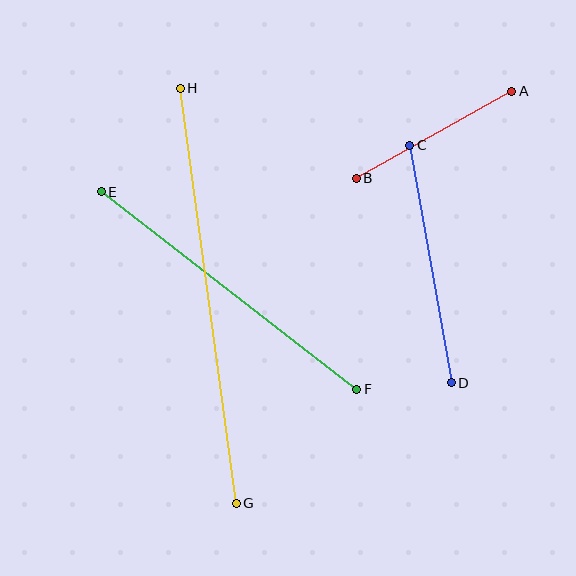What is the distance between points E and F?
The distance is approximately 323 pixels.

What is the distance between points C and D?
The distance is approximately 241 pixels.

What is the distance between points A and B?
The distance is approximately 178 pixels.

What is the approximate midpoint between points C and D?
The midpoint is at approximately (431, 264) pixels.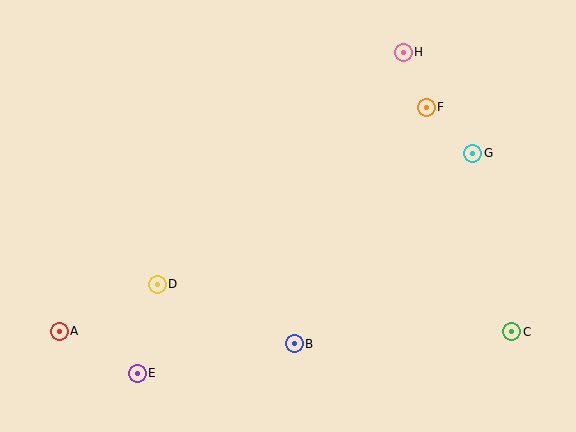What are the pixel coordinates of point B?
Point B is at (294, 344).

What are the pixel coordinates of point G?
Point G is at (473, 153).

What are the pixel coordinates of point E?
Point E is at (137, 373).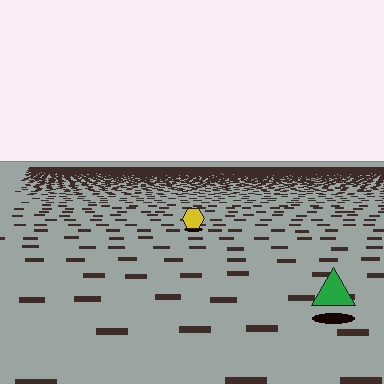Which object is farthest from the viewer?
The yellow hexagon is farthest from the viewer. It appears smaller and the ground texture around it is denser.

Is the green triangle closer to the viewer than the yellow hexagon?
Yes. The green triangle is closer — you can tell from the texture gradient: the ground texture is coarser near it.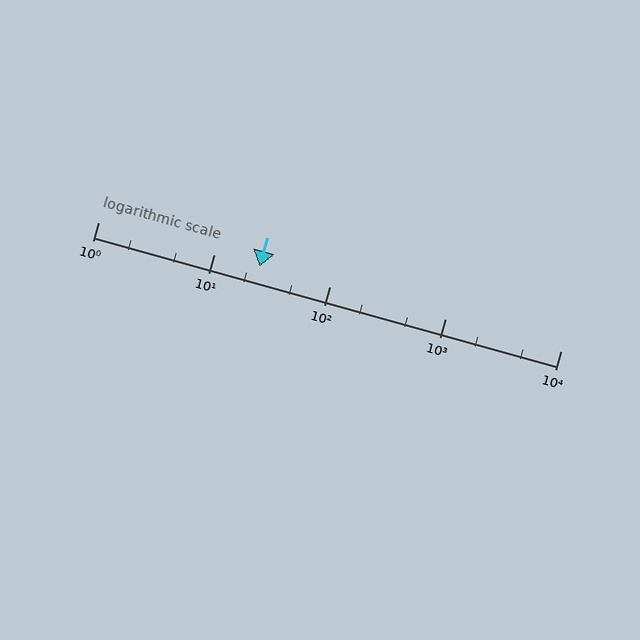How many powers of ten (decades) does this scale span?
The scale spans 4 decades, from 1 to 10000.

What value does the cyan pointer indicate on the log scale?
The pointer indicates approximately 25.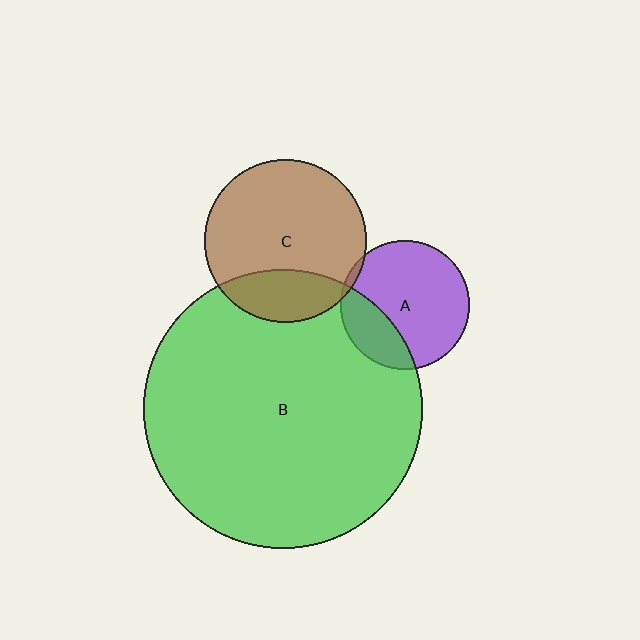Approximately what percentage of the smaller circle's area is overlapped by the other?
Approximately 25%.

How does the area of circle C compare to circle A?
Approximately 1.6 times.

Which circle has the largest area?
Circle B (green).